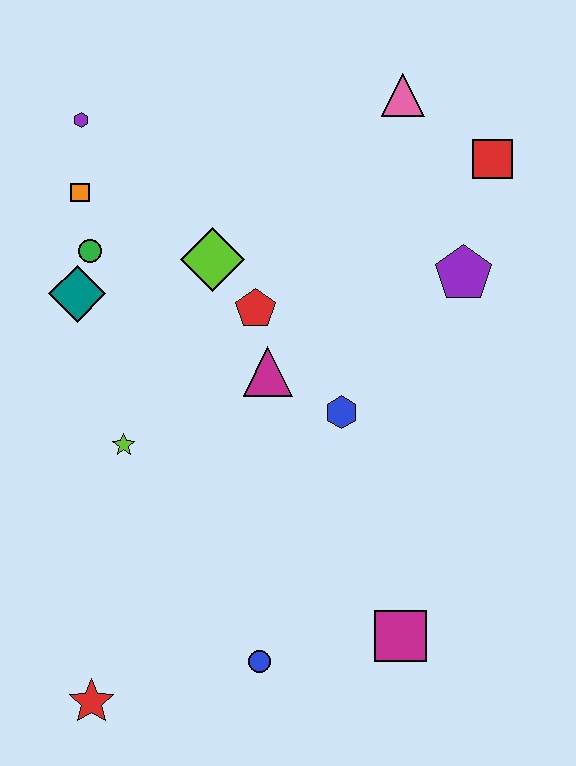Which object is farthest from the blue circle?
The pink triangle is farthest from the blue circle.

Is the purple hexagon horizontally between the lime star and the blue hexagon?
No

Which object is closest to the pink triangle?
The red square is closest to the pink triangle.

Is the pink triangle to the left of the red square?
Yes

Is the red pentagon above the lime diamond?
No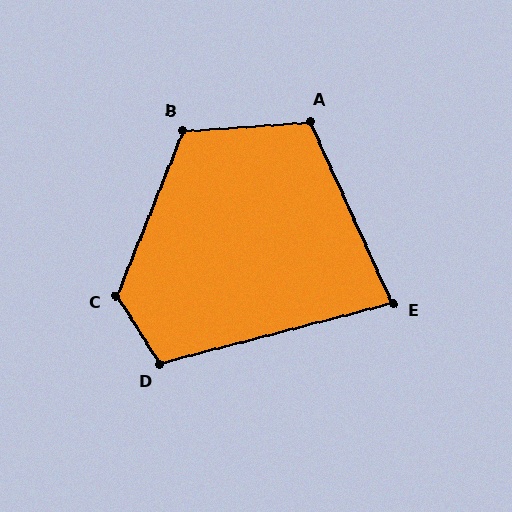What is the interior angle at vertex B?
Approximately 116 degrees (obtuse).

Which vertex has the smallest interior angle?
E, at approximately 80 degrees.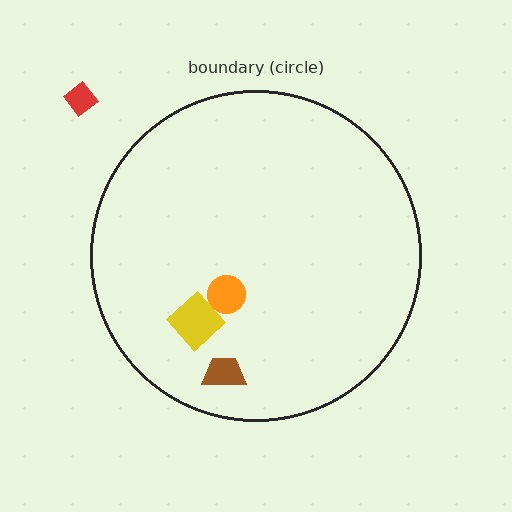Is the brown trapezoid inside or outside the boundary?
Inside.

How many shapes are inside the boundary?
3 inside, 1 outside.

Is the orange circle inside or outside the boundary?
Inside.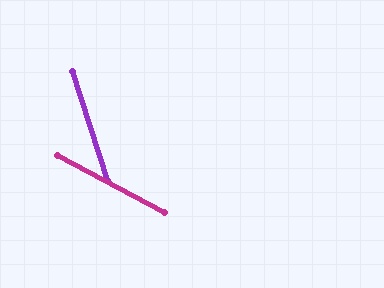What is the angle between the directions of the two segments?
Approximately 44 degrees.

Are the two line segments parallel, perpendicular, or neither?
Neither parallel nor perpendicular — they differ by about 44°.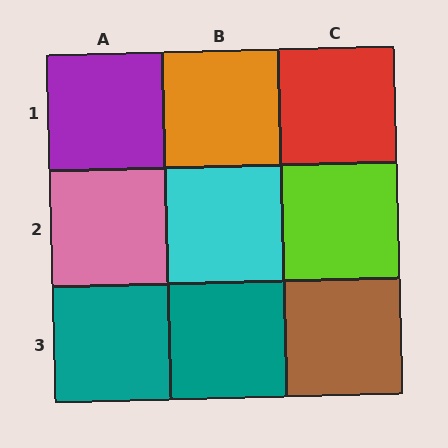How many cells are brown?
1 cell is brown.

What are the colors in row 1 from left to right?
Purple, orange, red.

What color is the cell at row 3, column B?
Teal.